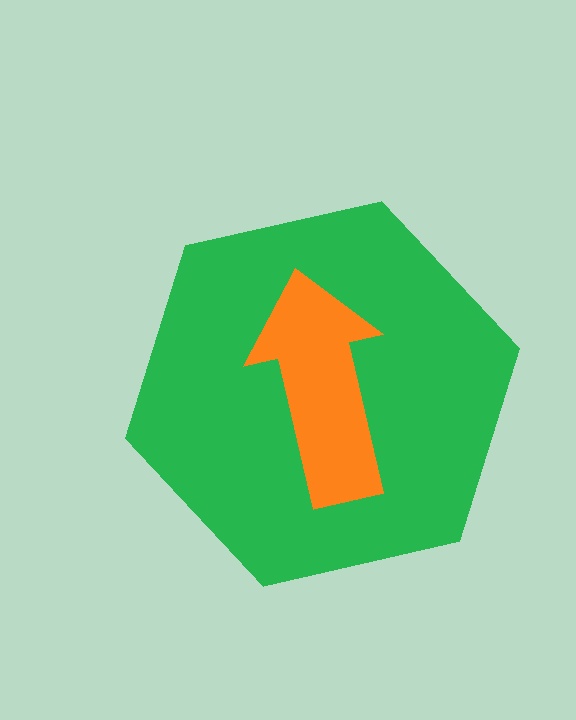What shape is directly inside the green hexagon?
The orange arrow.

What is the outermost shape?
The green hexagon.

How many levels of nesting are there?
2.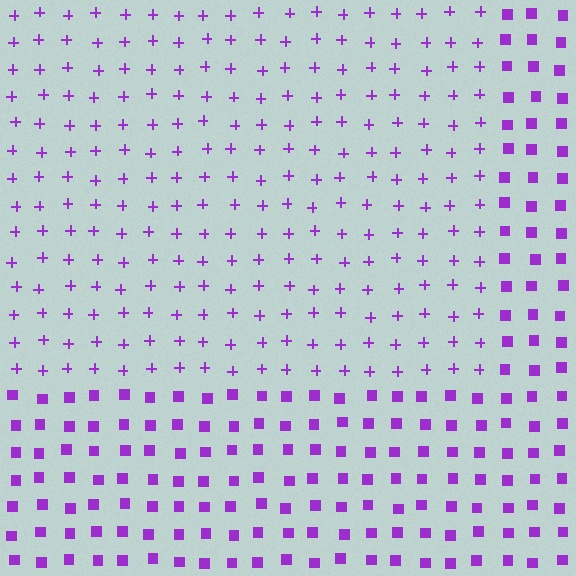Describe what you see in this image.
The image is filled with small purple elements arranged in a uniform grid. A rectangle-shaped region contains plus signs, while the surrounding area contains squares. The boundary is defined purely by the change in element shape.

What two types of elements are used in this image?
The image uses plus signs inside the rectangle region and squares outside it.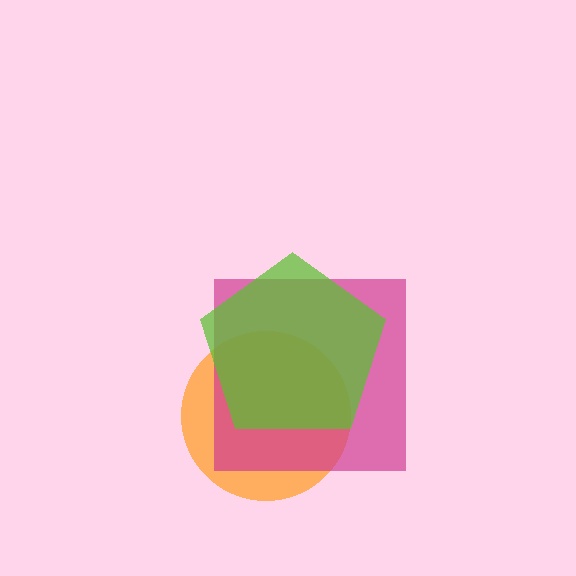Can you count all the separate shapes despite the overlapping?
Yes, there are 3 separate shapes.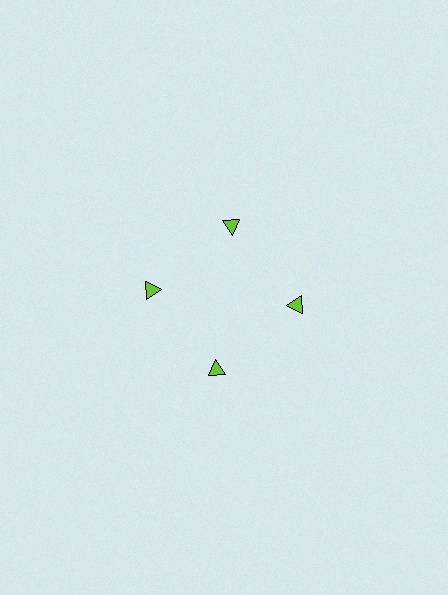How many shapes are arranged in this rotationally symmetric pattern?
There are 4 shapes, arranged in 4 groups of 1.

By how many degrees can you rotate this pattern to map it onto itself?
The pattern maps onto itself every 90 degrees of rotation.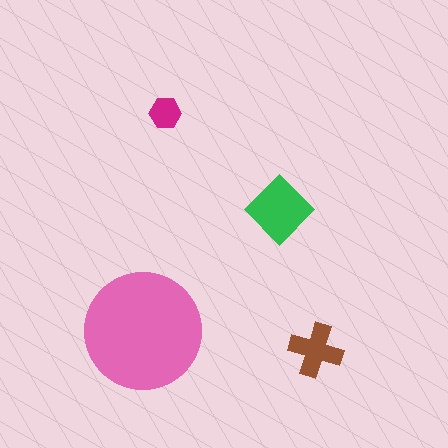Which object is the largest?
The pink circle.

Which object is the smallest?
The magenta hexagon.